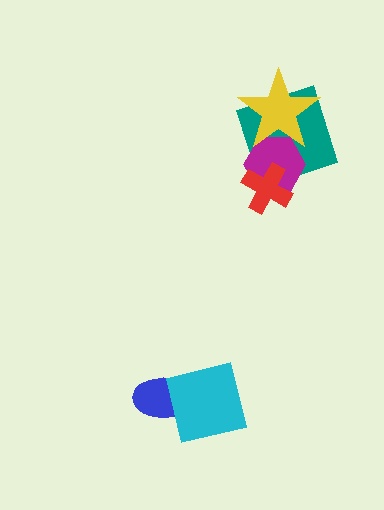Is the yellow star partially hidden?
No, no other shape covers it.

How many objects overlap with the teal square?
3 objects overlap with the teal square.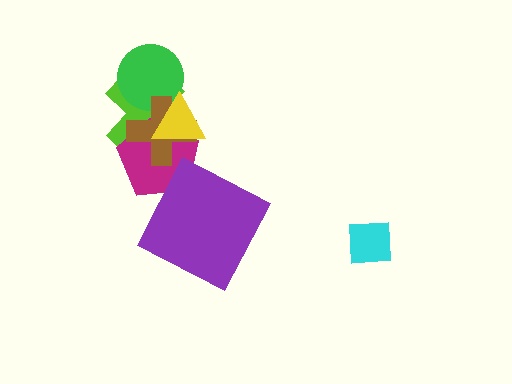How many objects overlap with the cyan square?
0 objects overlap with the cyan square.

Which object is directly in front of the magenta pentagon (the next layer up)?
The brown cross is directly in front of the magenta pentagon.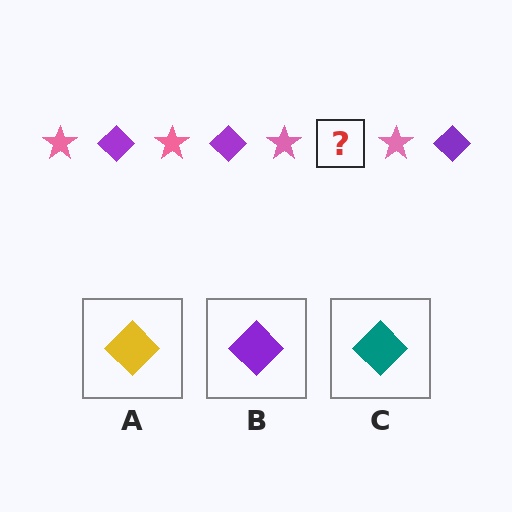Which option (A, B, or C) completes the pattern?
B.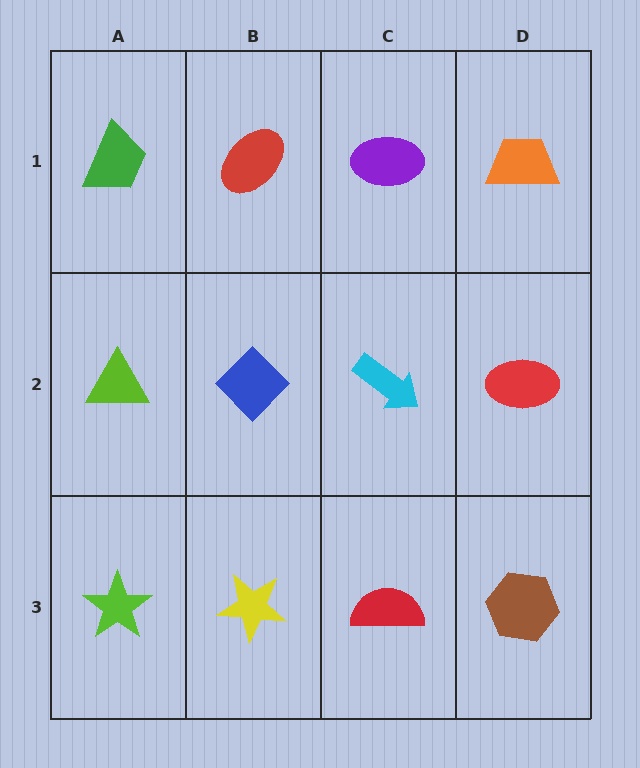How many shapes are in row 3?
4 shapes.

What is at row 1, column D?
An orange trapezoid.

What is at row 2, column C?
A cyan arrow.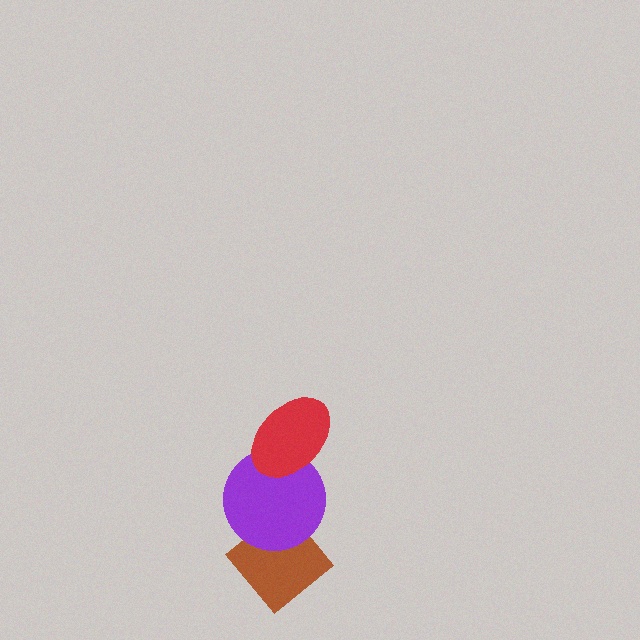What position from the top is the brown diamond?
The brown diamond is 3rd from the top.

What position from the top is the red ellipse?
The red ellipse is 1st from the top.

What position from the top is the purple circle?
The purple circle is 2nd from the top.